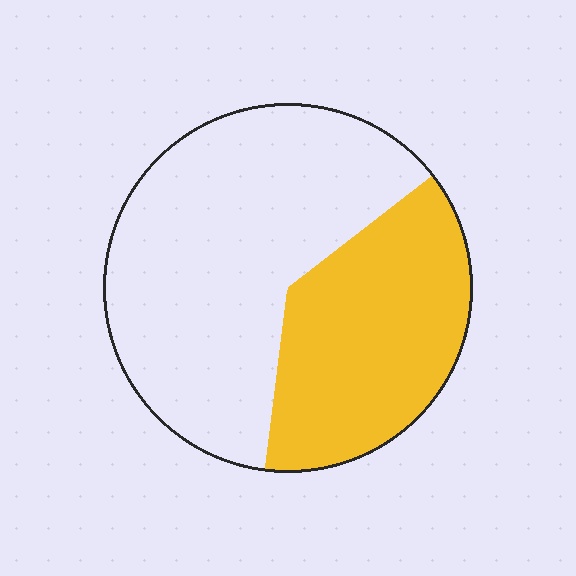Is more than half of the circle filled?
No.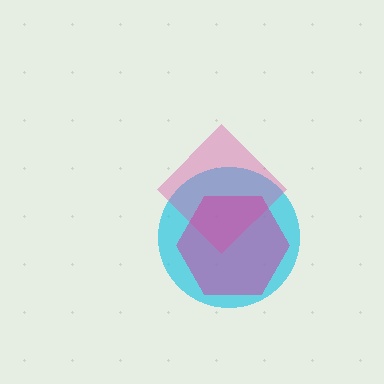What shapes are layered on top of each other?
The layered shapes are: a cyan circle, a pink diamond, a magenta hexagon.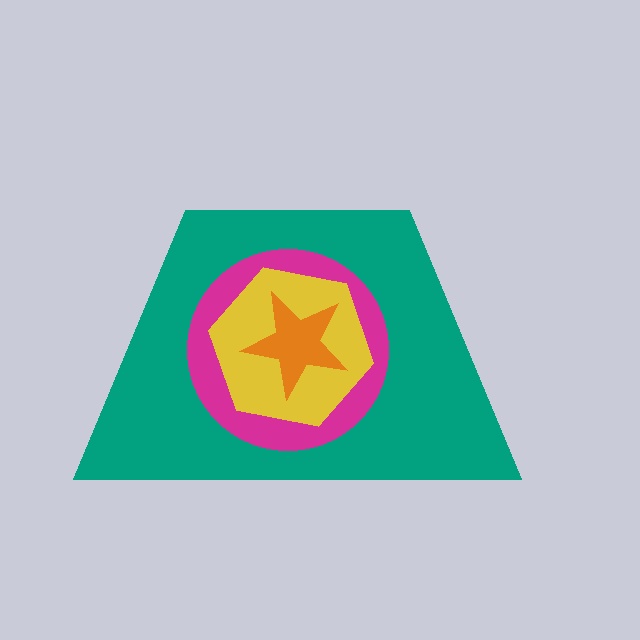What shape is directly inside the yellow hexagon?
The orange star.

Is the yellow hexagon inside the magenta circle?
Yes.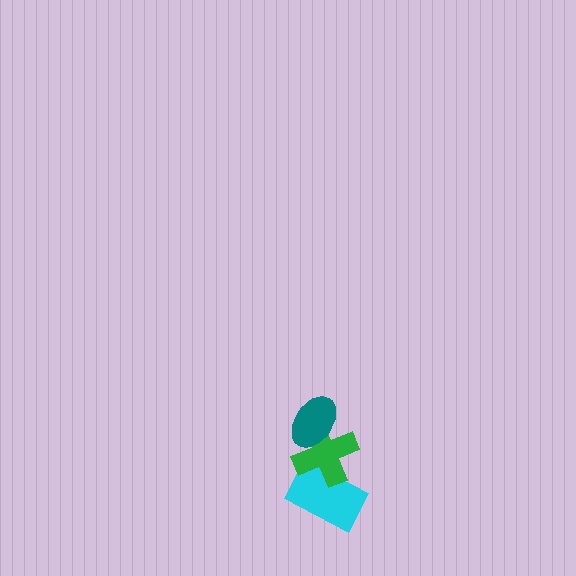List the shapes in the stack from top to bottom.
From top to bottom: the teal ellipse, the green cross, the cyan rectangle.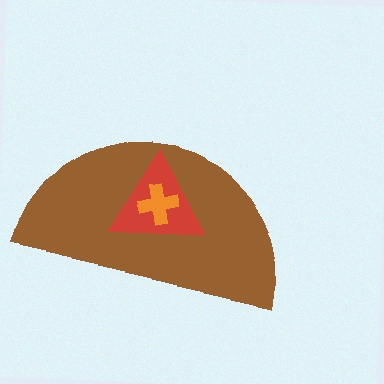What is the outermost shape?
The brown semicircle.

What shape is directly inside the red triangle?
The orange cross.